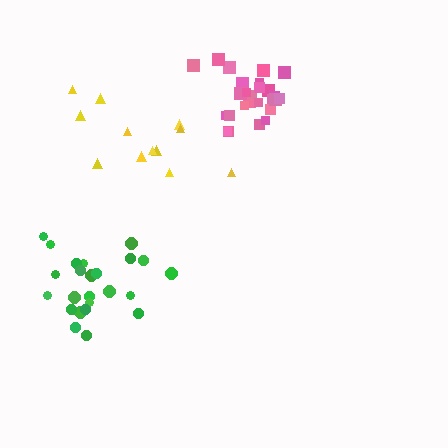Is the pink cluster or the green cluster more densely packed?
Pink.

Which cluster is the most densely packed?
Pink.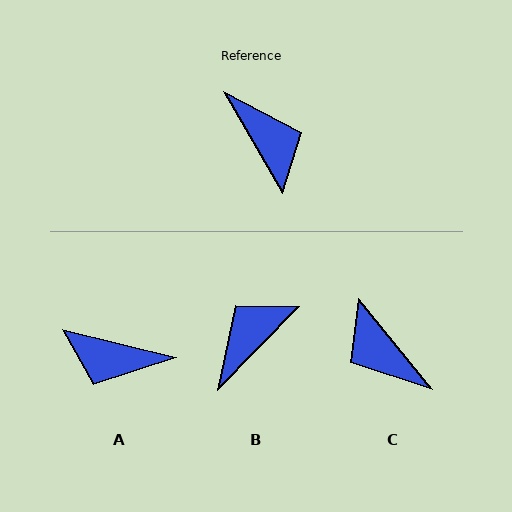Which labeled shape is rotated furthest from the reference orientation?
C, about 171 degrees away.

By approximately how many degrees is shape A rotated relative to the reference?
Approximately 134 degrees clockwise.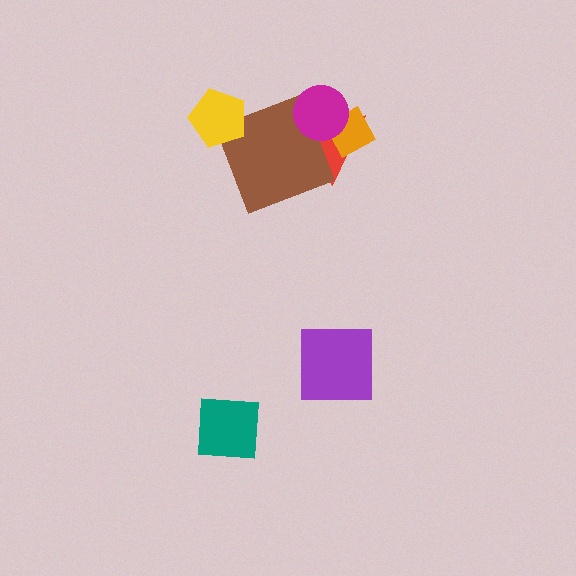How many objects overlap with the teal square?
0 objects overlap with the teal square.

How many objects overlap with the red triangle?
3 objects overlap with the red triangle.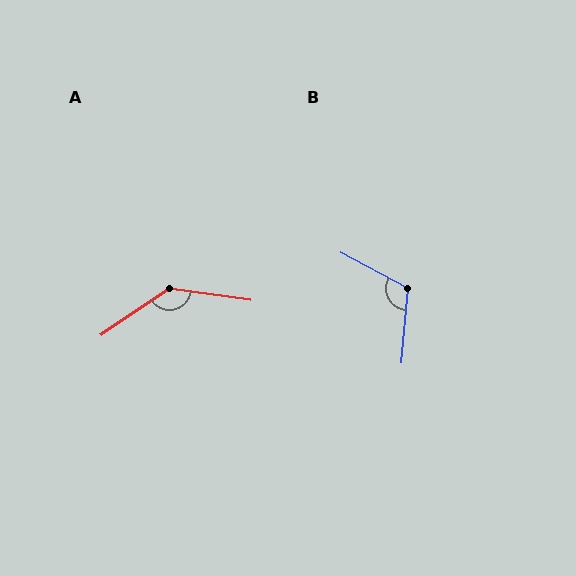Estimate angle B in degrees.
Approximately 113 degrees.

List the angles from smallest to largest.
B (113°), A (138°).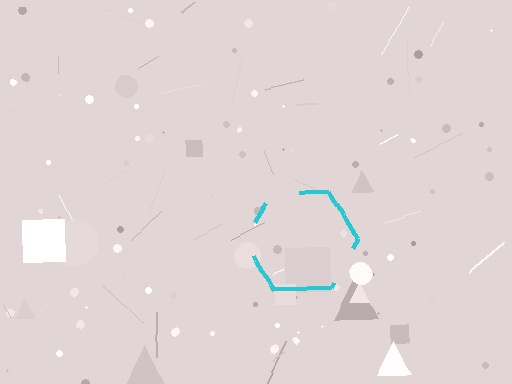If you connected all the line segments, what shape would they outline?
They would outline a hexagon.